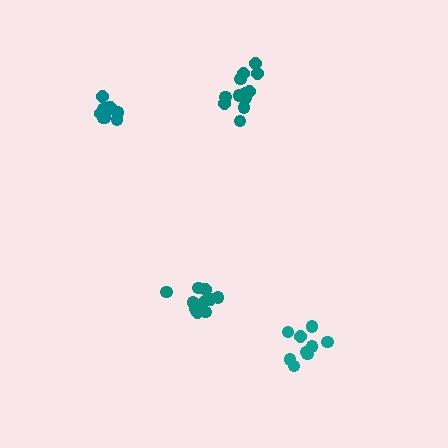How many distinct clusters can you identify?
There are 4 distinct clusters.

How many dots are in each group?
Group 1: 11 dots, Group 2: 9 dots, Group 3: 12 dots, Group 4: 11 dots (43 total).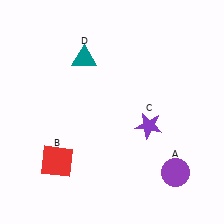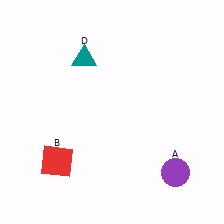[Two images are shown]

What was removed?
The purple star (C) was removed in Image 2.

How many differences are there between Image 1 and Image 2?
There is 1 difference between the two images.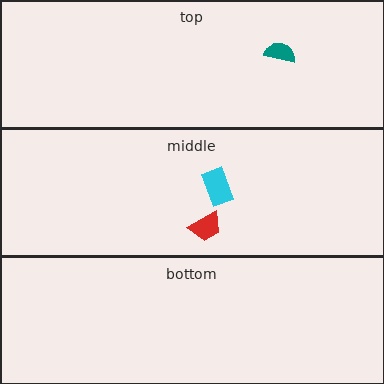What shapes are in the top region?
The teal semicircle.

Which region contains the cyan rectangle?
The middle region.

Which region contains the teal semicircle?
The top region.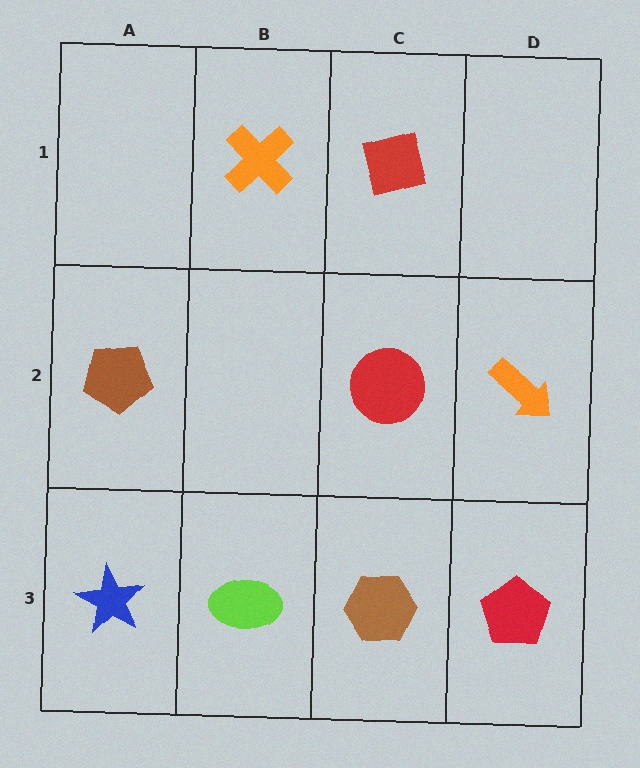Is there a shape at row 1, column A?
No, that cell is empty.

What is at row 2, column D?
An orange arrow.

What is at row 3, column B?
A lime ellipse.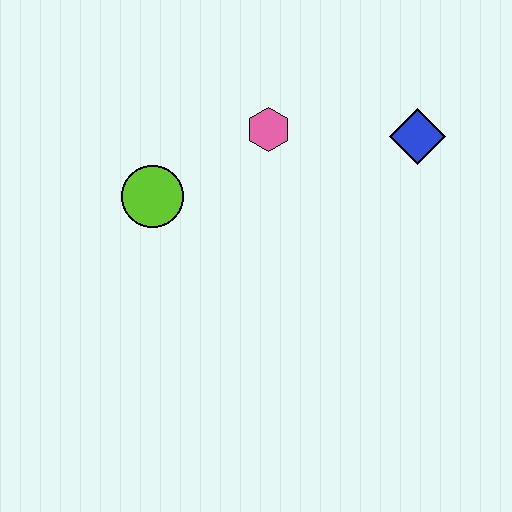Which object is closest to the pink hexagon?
The lime circle is closest to the pink hexagon.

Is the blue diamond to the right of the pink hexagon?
Yes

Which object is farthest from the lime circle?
The blue diamond is farthest from the lime circle.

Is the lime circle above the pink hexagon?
No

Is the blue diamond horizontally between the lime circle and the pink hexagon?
No